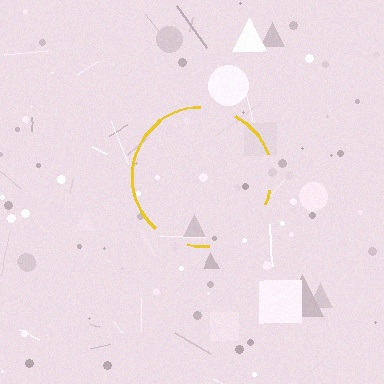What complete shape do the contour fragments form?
The contour fragments form a circle.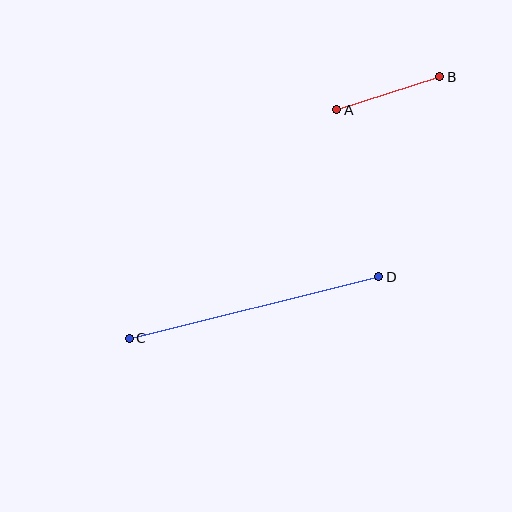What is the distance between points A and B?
The distance is approximately 108 pixels.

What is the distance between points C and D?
The distance is approximately 257 pixels.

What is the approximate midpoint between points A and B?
The midpoint is at approximately (388, 93) pixels.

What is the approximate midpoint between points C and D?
The midpoint is at approximately (254, 308) pixels.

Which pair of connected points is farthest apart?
Points C and D are farthest apart.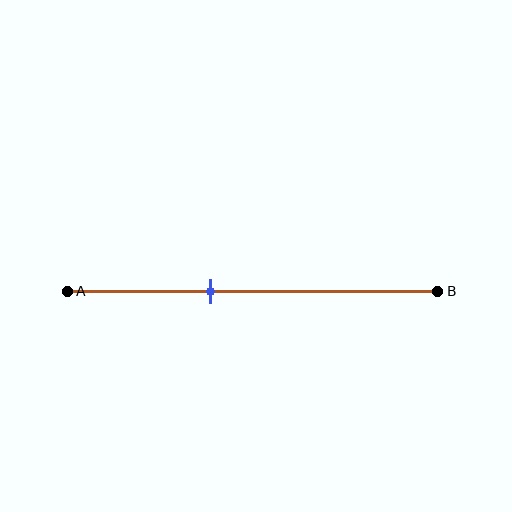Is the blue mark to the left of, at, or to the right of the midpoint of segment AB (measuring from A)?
The blue mark is to the left of the midpoint of segment AB.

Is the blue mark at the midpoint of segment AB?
No, the mark is at about 40% from A, not at the 50% midpoint.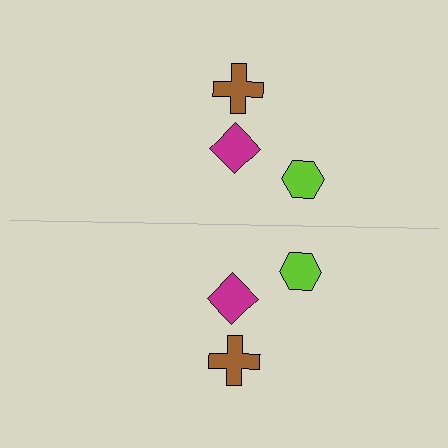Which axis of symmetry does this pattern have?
The pattern has a horizontal axis of symmetry running through the center of the image.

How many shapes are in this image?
There are 6 shapes in this image.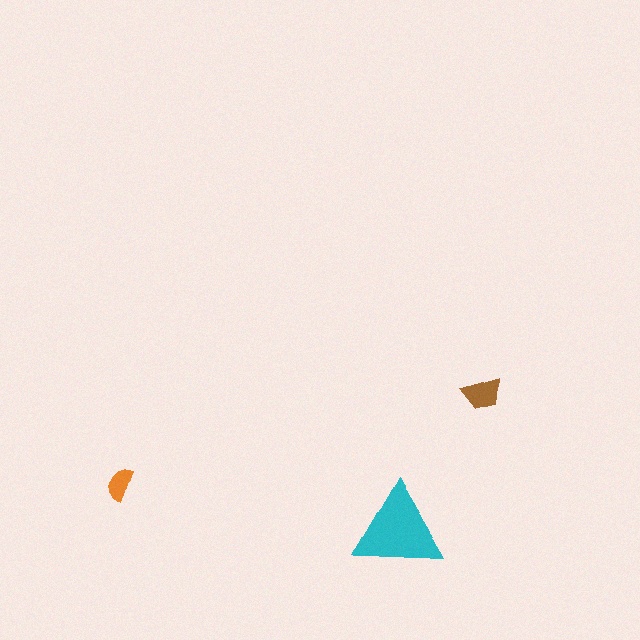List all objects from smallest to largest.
The orange semicircle, the brown trapezoid, the cyan triangle.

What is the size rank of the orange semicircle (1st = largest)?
3rd.